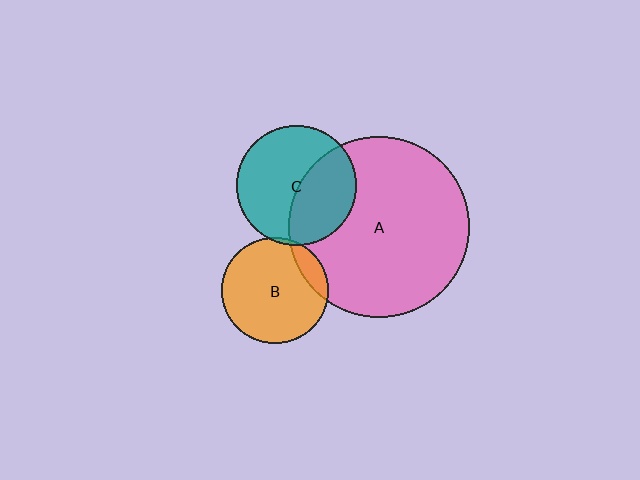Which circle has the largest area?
Circle A (pink).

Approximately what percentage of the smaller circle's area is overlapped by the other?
Approximately 40%.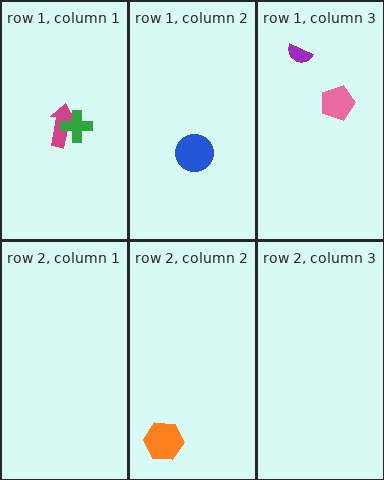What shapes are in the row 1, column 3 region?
The pink pentagon, the purple semicircle.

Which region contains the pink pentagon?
The row 1, column 3 region.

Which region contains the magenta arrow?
The row 1, column 1 region.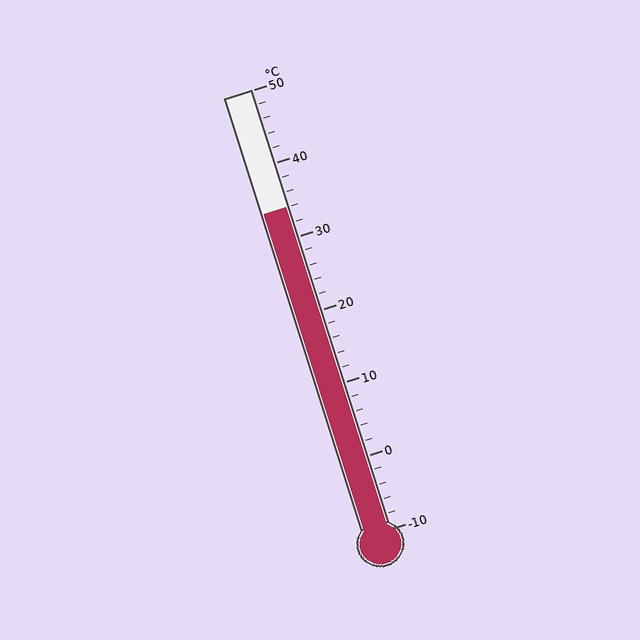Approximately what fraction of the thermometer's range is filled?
The thermometer is filled to approximately 75% of its range.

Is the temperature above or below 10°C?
The temperature is above 10°C.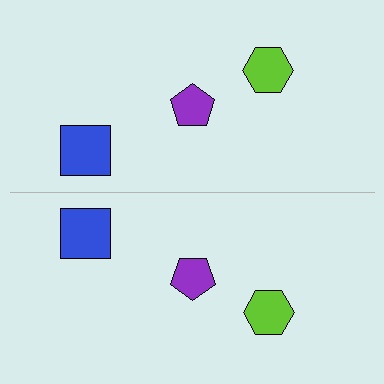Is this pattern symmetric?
Yes, this pattern has bilateral (reflection) symmetry.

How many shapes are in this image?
There are 6 shapes in this image.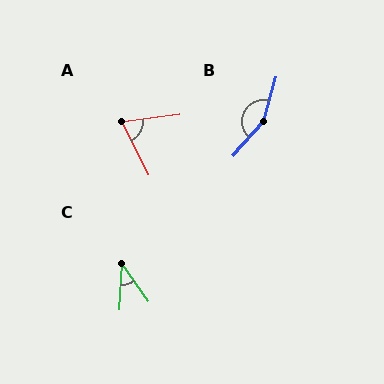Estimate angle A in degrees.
Approximately 71 degrees.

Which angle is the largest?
B, at approximately 153 degrees.